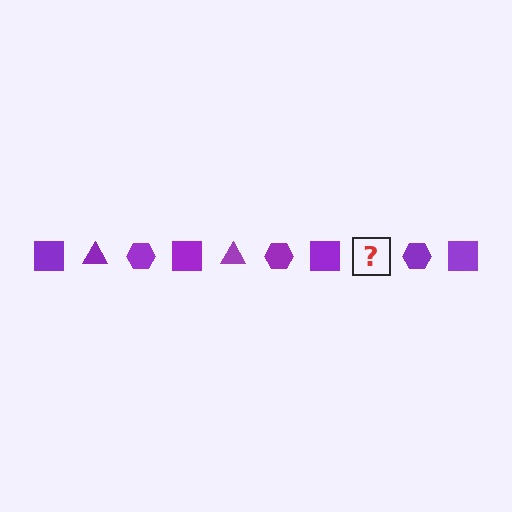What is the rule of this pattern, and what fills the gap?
The rule is that the pattern cycles through square, triangle, hexagon shapes in purple. The gap should be filled with a purple triangle.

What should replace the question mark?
The question mark should be replaced with a purple triangle.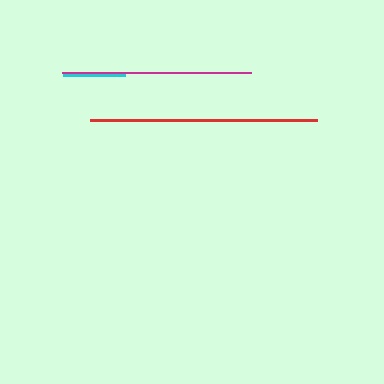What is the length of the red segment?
The red segment is approximately 227 pixels long.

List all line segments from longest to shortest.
From longest to shortest: red, magenta, cyan.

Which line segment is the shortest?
The cyan line is the shortest at approximately 62 pixels.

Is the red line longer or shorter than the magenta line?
The red line is longer than the magenta line.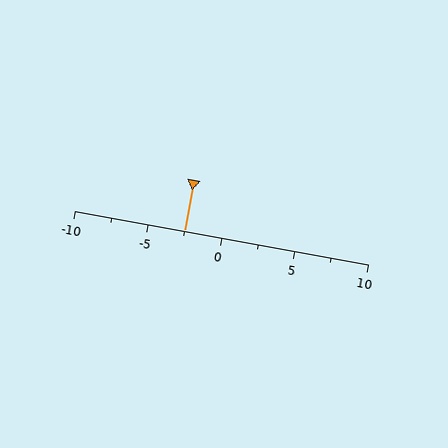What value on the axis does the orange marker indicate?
The marker indicates approximately -2.5.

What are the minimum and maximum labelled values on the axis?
The axis runs from -10 to 10.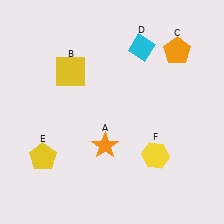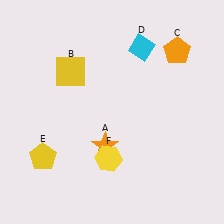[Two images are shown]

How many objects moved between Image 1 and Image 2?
1 object moved between the two images.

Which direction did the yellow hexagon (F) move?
The yellow hexagon (F) moved left.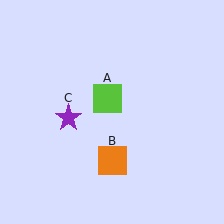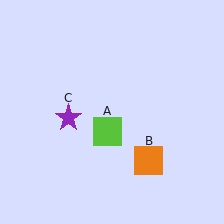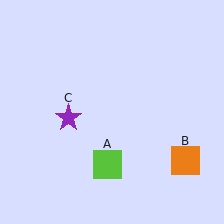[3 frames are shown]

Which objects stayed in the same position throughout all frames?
Purple star (object C) remained stationary.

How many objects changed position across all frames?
2 objects changed position: lime square (object A), orange square (object B).